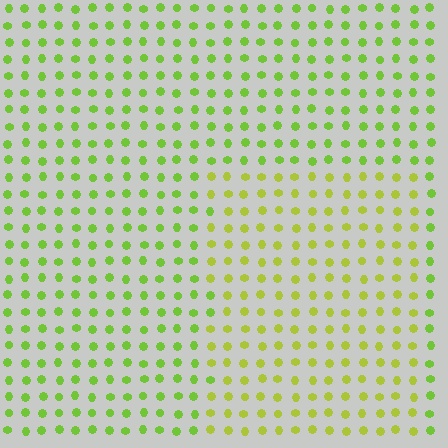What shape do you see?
I see a rectangle.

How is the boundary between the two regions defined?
The boundary is defined purely by a slight shift in hue (about 24 degrees). Spacing, size, and orientation are identical on both sides.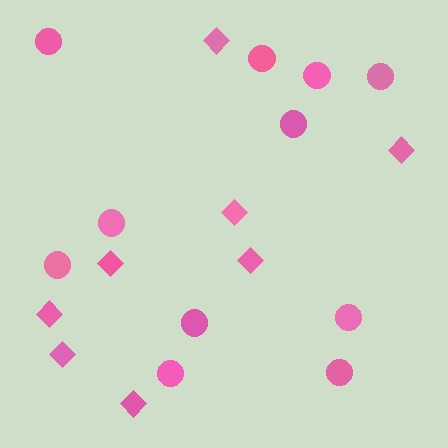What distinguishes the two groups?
There are 2 groups: one group of circles (11) and one group of diamonds (8).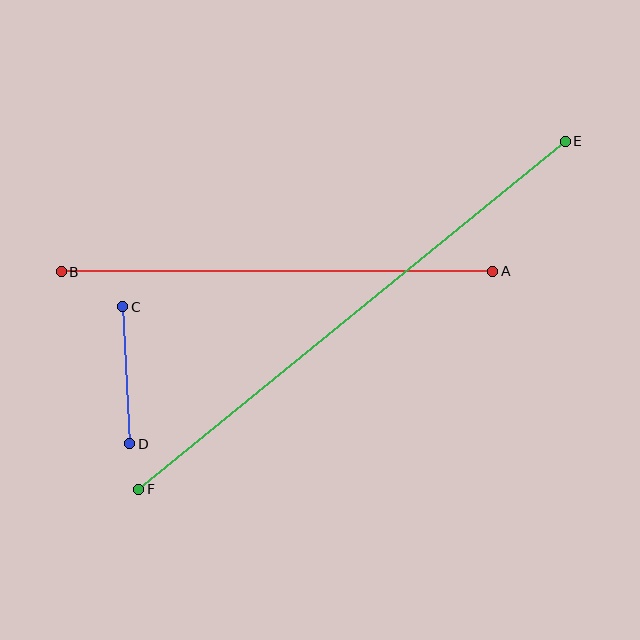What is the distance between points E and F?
The distance is approximately 551 pixels.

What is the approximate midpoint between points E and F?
The midpoint is at approximately (352, 315) pixels.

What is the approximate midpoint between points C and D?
The midpoint is at approximately (126, 375) pixels.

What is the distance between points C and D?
The distance is approximately 137 pixels.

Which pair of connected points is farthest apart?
Points E and F are farthest apart.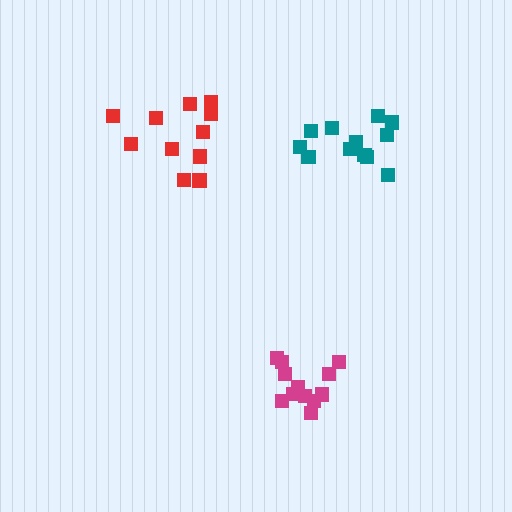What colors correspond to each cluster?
The clusters are colored: magenta, red, teal.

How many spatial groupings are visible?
There are 3 spatial groupings.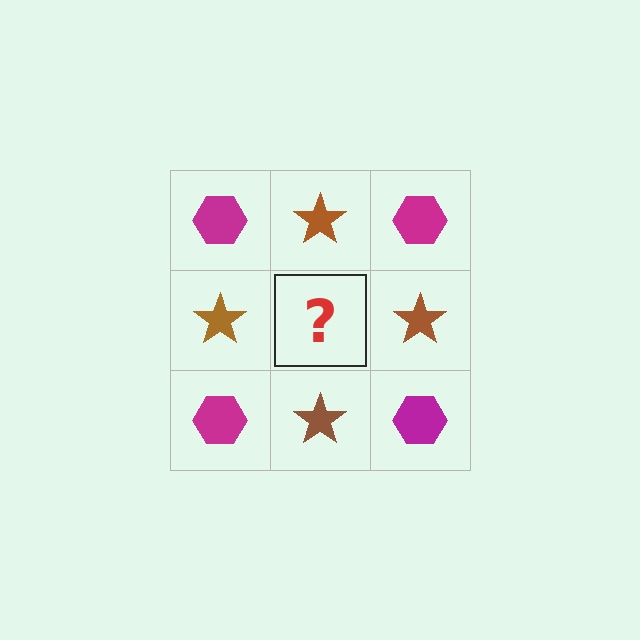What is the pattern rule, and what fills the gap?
The rule is that it alternates magenta hexagon and brown star in a checkerboard pattern. The gap should be filled with a magenta hexagon.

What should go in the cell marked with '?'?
The missing cell should contain a magenta hexagon.